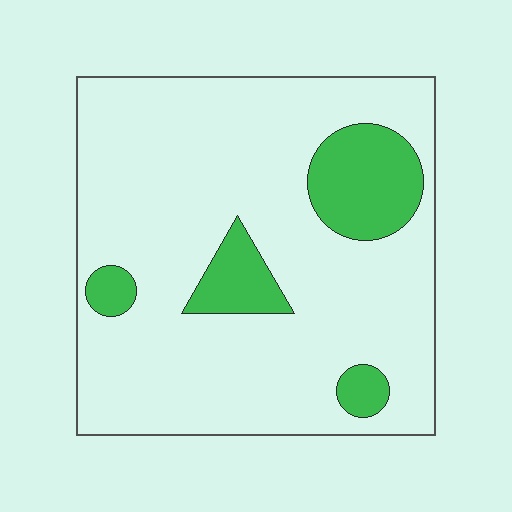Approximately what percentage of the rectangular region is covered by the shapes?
Approximately 15%.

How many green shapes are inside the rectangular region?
4.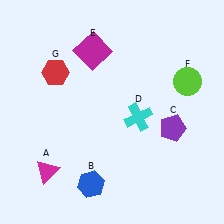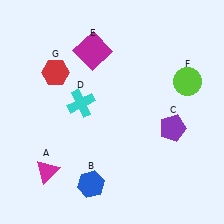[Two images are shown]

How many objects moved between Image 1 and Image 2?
1 object moved between the two images.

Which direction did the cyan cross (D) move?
The cyan cross (D) moved left.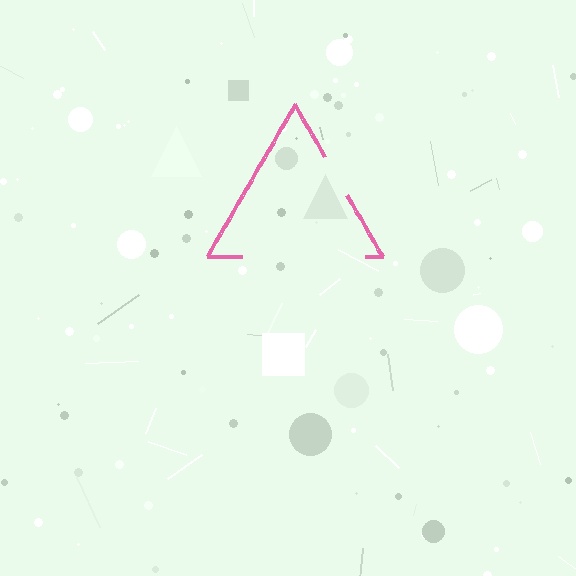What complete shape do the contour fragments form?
The contour fragments form a triangle.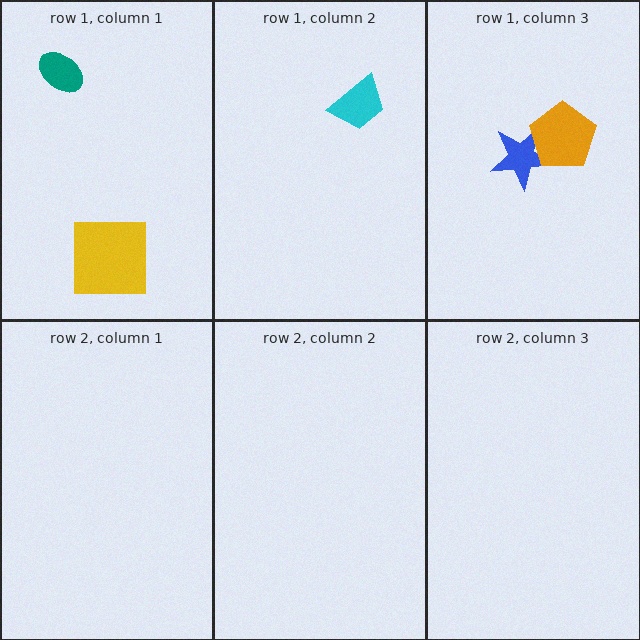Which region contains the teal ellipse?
The row 1, column 1 region.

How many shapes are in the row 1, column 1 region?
2.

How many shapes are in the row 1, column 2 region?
1.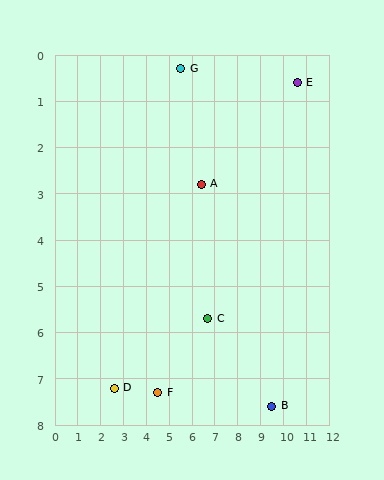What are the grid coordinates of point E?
Point E is at approximately (10.6, 0.6).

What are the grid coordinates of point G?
Point G is at approximately (5.5, 0.3).